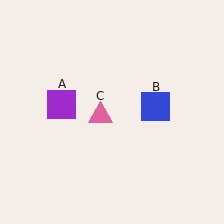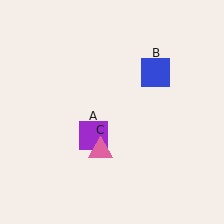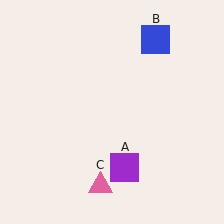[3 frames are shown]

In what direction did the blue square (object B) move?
The blue square (object B) moved up.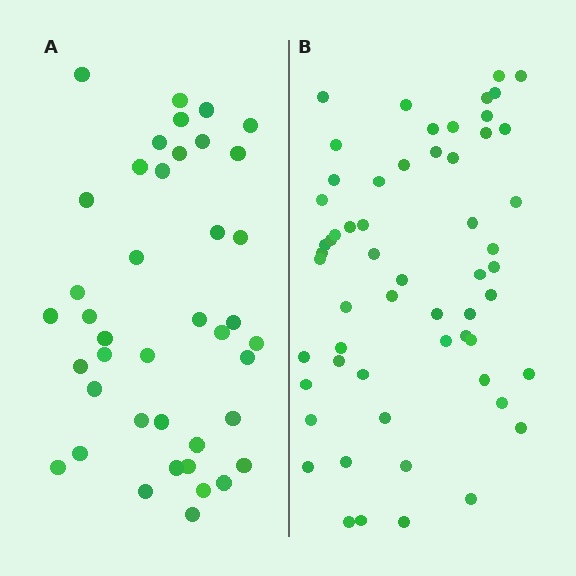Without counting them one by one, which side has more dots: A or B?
Region B (the right region) has more dots.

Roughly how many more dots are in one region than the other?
Region B has approximately 15 more dots than region A.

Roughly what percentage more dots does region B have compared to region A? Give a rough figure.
About 40% more.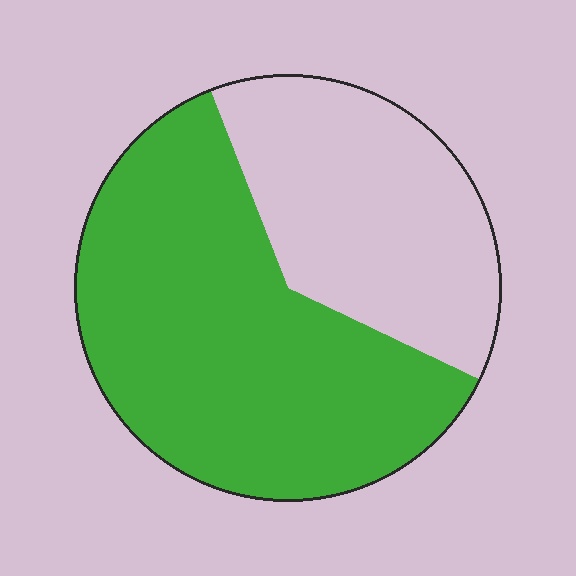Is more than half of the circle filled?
Yes.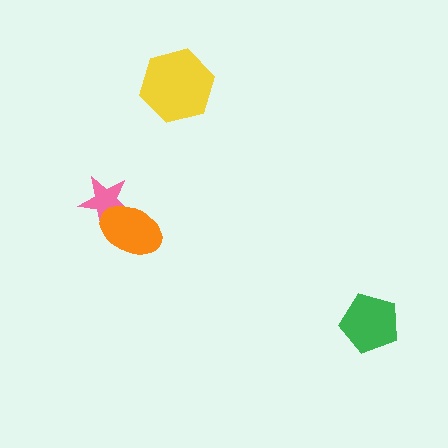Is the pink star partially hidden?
Yes, it is partially covered by another shape.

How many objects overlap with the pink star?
1 object overlaps with the pink star.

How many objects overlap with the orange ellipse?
1 object overlaps with the orange ellipse.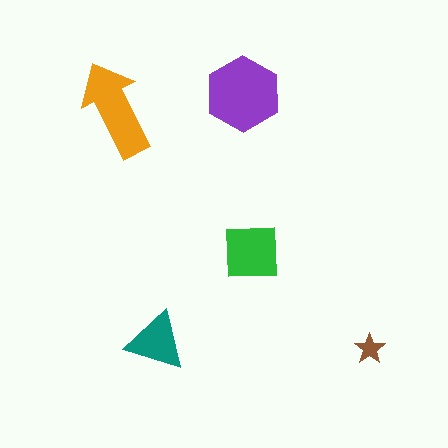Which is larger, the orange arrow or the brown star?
The orange arrow.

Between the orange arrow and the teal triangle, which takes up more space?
The orange arrow.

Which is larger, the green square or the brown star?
The green square.